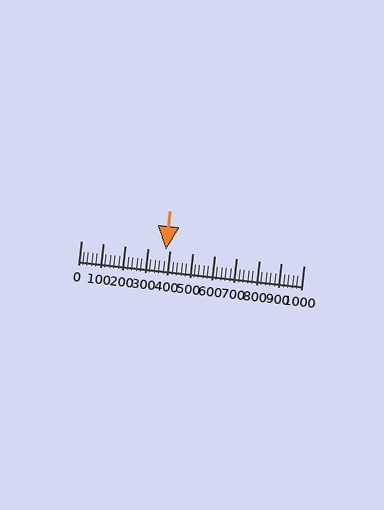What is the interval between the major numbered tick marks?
The major tick marks are spaced 100 units apart.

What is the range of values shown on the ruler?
The ruler shows values from 0 to 1000.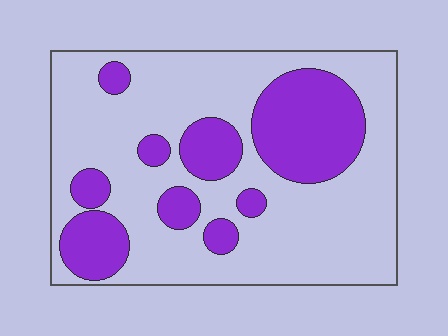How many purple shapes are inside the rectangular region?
9.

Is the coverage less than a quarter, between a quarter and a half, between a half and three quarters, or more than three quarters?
Between a quarter and a half.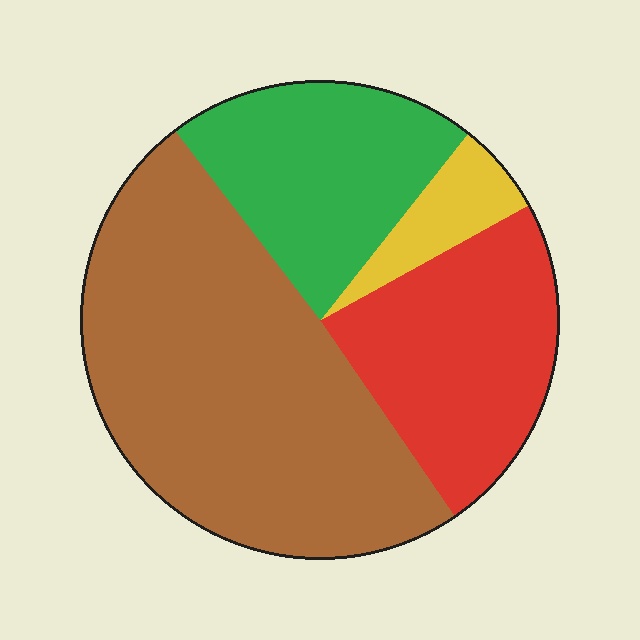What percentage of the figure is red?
Red covers around 25% of the figure.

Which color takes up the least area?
Yellow, at roughly 5%.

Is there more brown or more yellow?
Brown.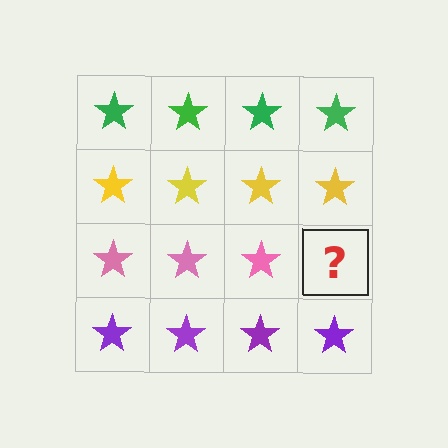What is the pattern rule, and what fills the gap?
The rule is that each row has a consistent color. The gap should be filled with a pink star.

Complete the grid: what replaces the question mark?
The question mark should be replaced with a pink star.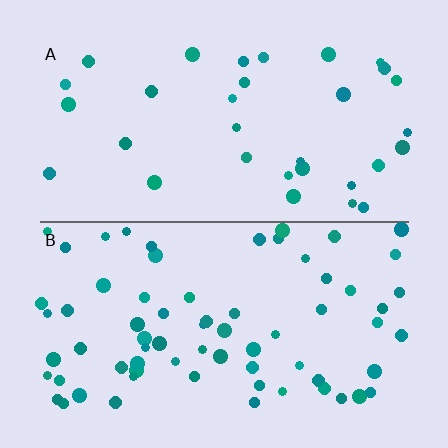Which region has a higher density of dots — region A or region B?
B (the bottom).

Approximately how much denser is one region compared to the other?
Approximately 2.1× — region B over region A.